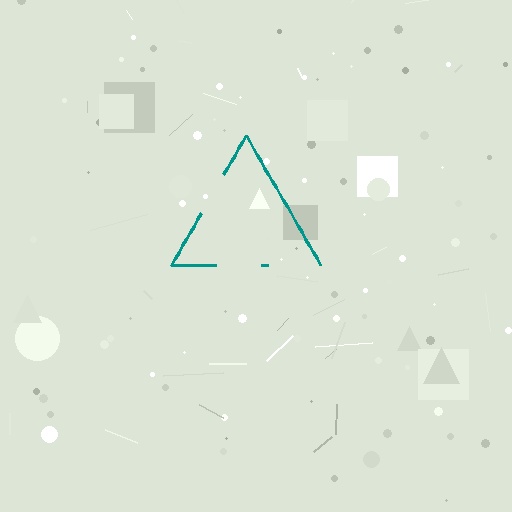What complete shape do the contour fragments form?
The contour fragments form a triangle.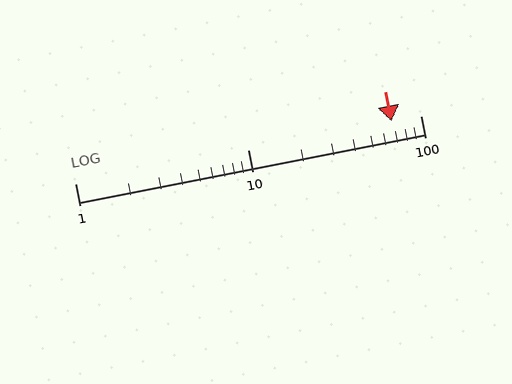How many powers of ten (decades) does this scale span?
The scale spans 2 decades, from 1 to 100.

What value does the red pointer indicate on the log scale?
The pointer indicates approximately 68.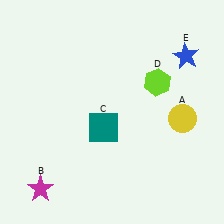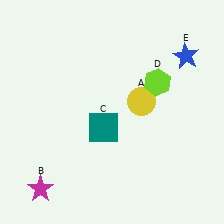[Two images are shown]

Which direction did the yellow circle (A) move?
The yellow circle (A) moved left.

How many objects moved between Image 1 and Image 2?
1 object moved between the two images.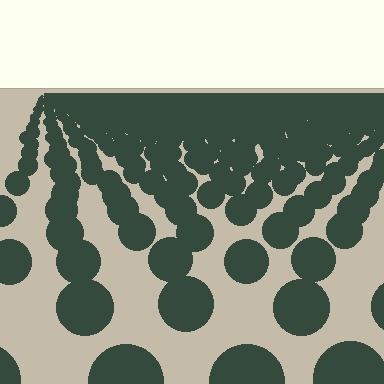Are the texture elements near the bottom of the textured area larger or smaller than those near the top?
Larger. Near the bottom, elements are closer to the viewer and appear at a bigger on-screen size.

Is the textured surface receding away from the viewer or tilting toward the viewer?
The surface is receding away from the viewer. Texture elements get smaller and denser toward the top.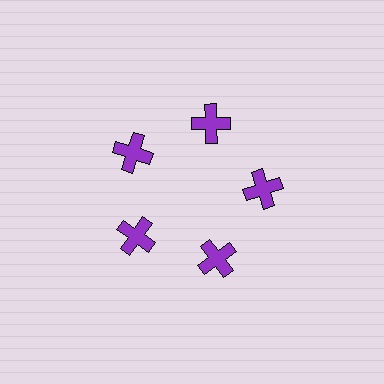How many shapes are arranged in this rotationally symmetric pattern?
There are 5 shapes, arranged in 5 groups of 1.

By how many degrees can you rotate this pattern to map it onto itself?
The pattern maps onto itself every 72 degrees of rotation.